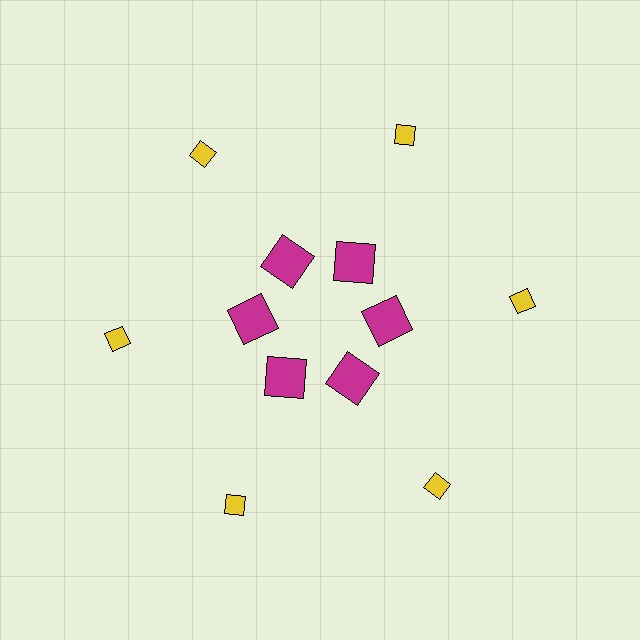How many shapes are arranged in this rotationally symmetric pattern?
There are 12 shapes, arranged in 6 groups of 2.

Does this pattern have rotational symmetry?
Yes, this pattern has 6-fold rotational symmetry. It looks the same after rotating 60 degrees around the center.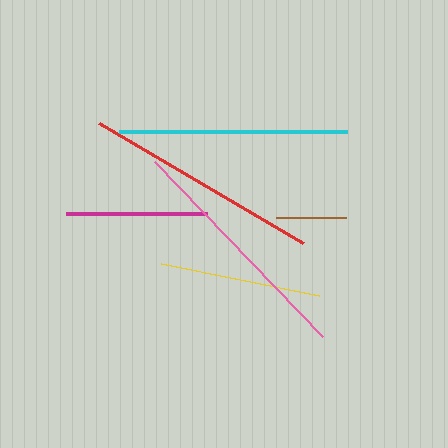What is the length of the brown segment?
The brown segment is approximately 71 pixels long.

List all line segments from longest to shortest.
From longest to shortest: pink, red, cyan, yellow, magenta, brown.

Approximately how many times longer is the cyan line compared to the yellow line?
The cyan line is approximately 1.4 times the length of the yellow line.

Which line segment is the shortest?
The brown line is the shortest at approximately 71 pixels.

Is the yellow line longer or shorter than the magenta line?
The yellow line is longer than the magenta line.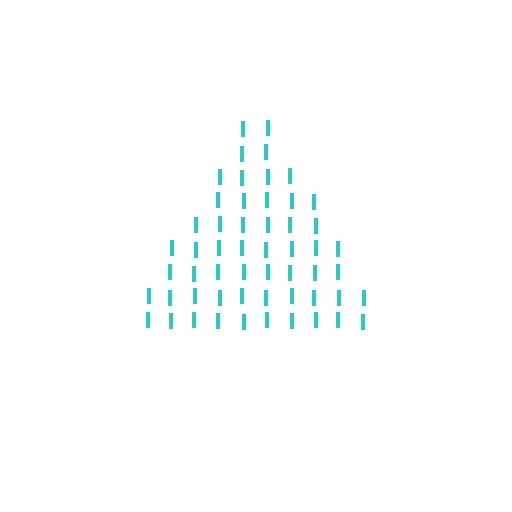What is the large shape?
The large shape is a triangle.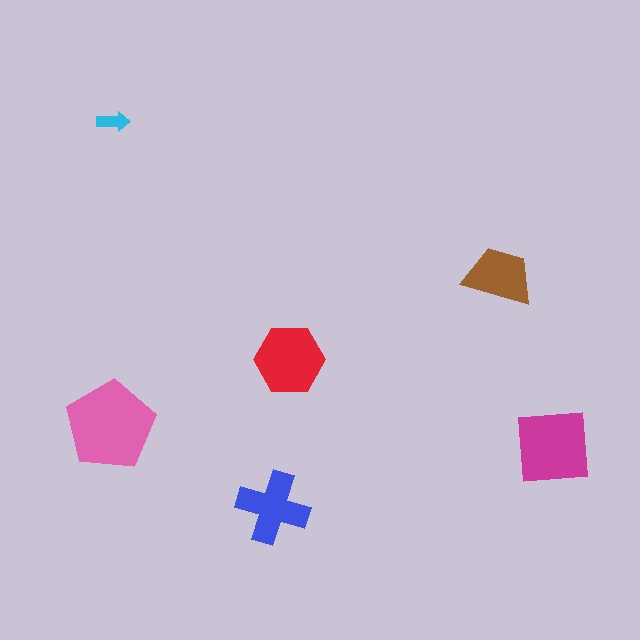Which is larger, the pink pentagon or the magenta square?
The pink pentagon.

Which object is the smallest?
The cyan arrow.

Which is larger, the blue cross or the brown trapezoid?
The blue cross.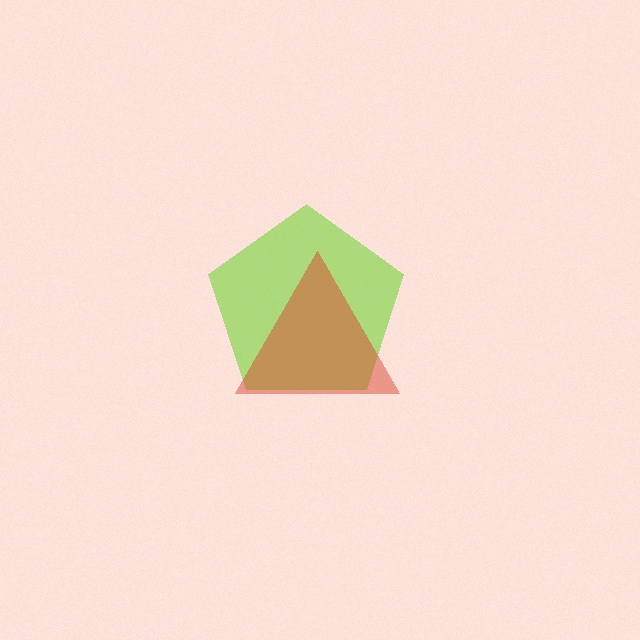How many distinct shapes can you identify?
There are 2 distinct shapes: a lime pentagon, a red triangle.